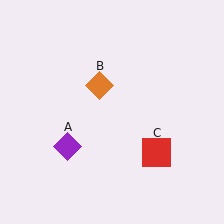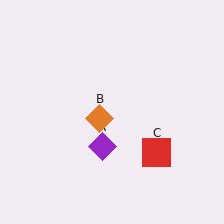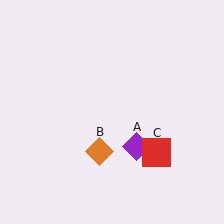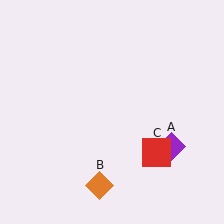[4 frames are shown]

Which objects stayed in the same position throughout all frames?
Red square (object C) remained stationary.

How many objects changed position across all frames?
2 objects changed position: purple diamond (object A), orange diamond (object B).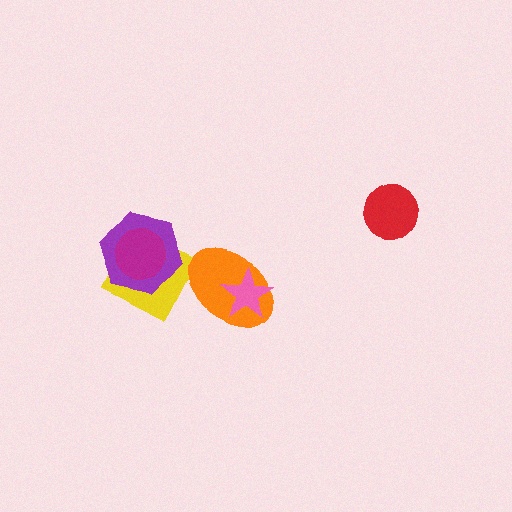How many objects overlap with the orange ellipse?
2 objects overlap with the orange ellipse.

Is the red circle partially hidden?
No, no other shape covers it.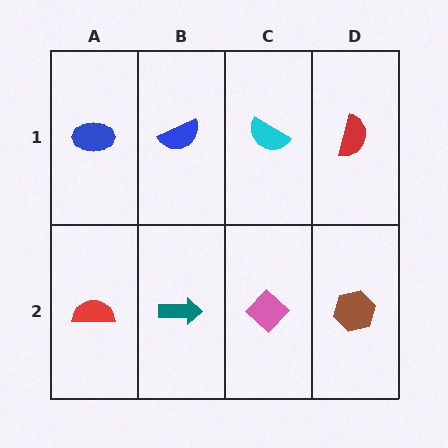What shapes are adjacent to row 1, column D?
A brown hexagon (row 2, column D), a cyan semicircle (row 1, column C).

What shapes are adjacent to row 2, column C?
A cyan semicircle (row 1, column C), a teal arrow (row 2, column B), a brown hexagon (row 2, column D).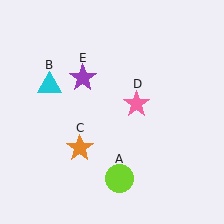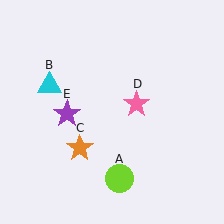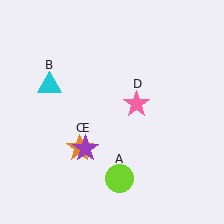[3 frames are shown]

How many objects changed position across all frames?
1 object changed position: purple star (object E).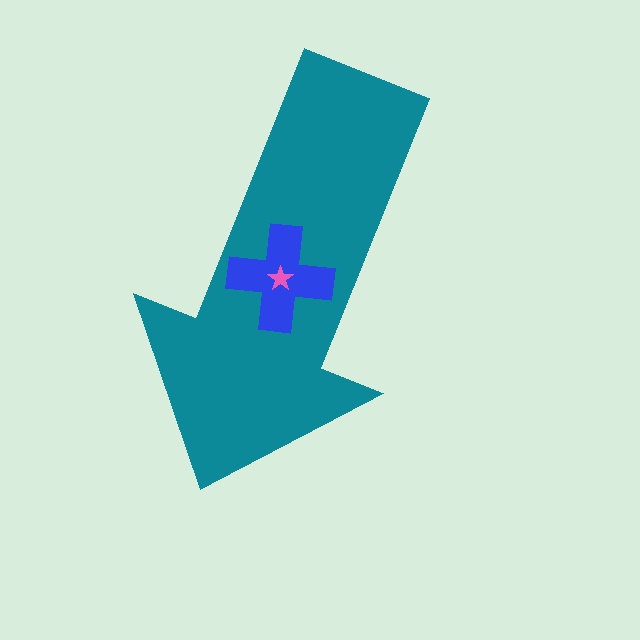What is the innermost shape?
The pink star.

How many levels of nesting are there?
3.